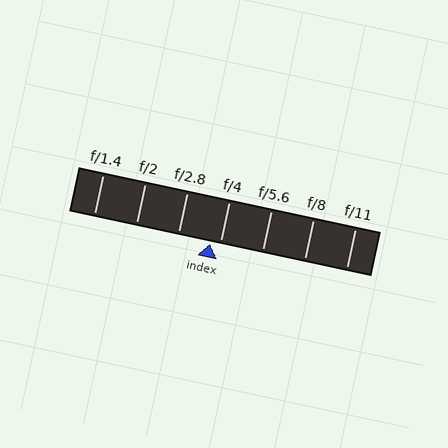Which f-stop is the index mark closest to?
The index mark is closest to f/4.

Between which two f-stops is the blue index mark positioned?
The index mark is between f/2.8 and f/4.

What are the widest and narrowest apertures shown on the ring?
The widest aperture shown is f/1.4 and the narrowest is f/11.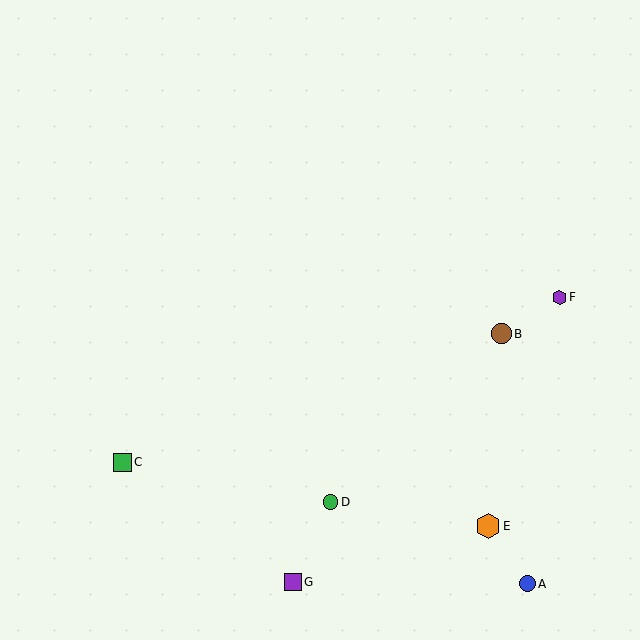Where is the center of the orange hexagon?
The center of the orange hexagon is at (488, 526).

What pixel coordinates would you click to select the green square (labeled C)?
Click at (122, 462) to select the green square C.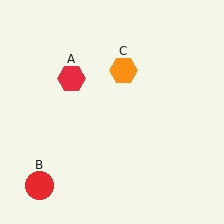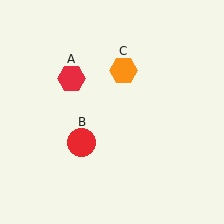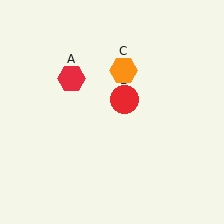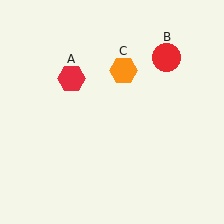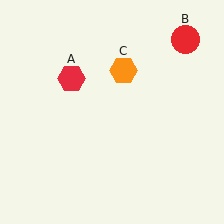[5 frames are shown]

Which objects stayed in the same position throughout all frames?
Red hexagon (object A) and orange hexagon (object C) remained stationary.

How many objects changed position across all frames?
1 object changed position: red circle (object B).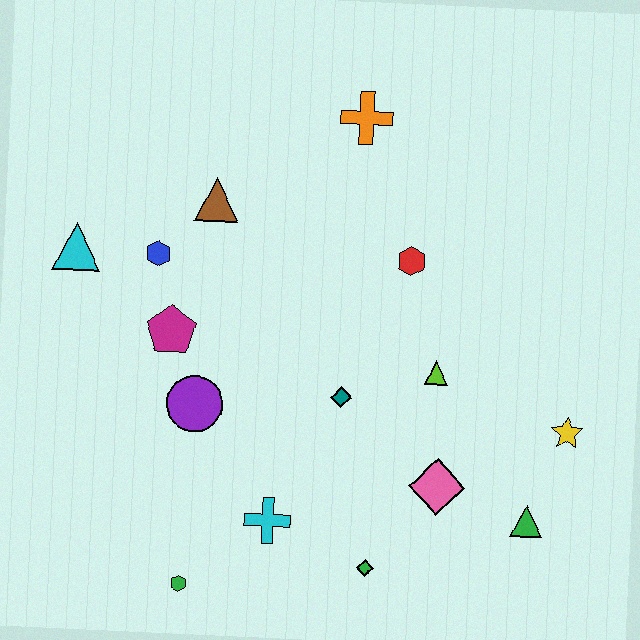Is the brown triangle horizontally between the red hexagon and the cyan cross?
No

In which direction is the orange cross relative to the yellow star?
The orange cross is above the yellow star.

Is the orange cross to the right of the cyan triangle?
Yes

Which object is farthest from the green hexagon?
The orange cross is farthest from the green hexagon.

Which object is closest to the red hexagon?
The lime triangle is closest to the red hexagon.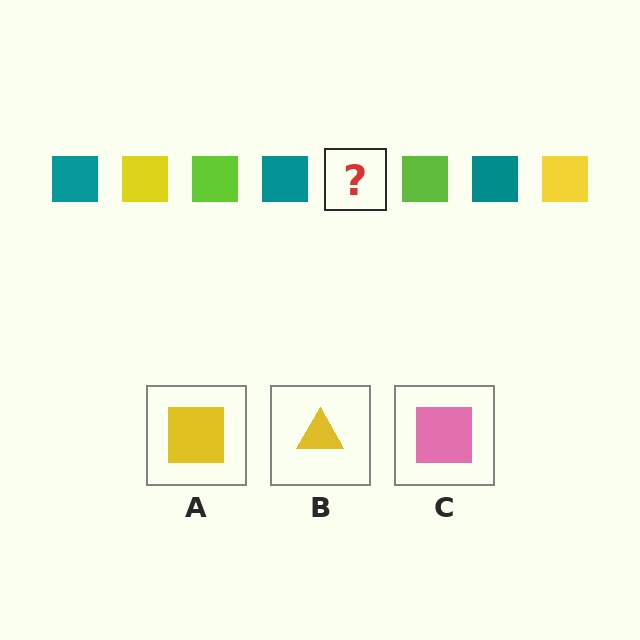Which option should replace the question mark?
Option A.